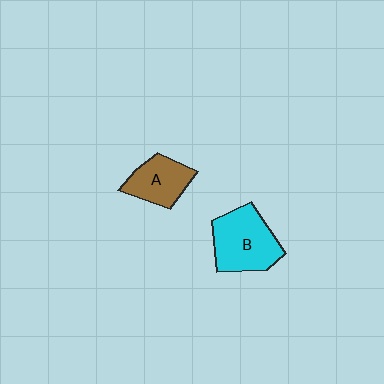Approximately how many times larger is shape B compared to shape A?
Approximately 1.5 times.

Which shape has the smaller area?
Shape A (brown).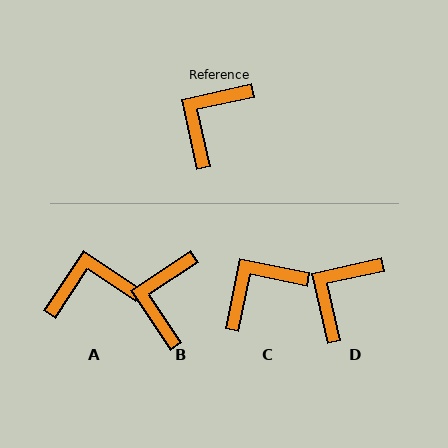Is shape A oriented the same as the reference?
No, it is off by about 46 degrees.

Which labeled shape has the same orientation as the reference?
D.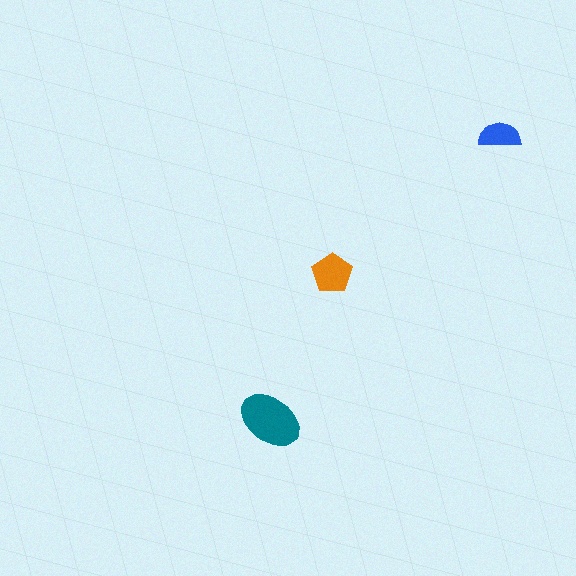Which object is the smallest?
The blue semicircle.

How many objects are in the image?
There are 3 objects in the image.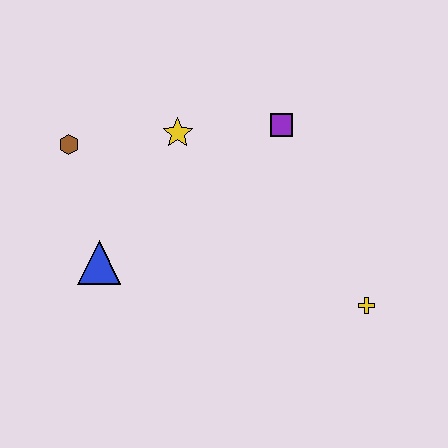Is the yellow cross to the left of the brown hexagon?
No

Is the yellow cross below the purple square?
Yes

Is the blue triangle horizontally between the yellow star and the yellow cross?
No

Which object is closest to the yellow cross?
The purple square is closest to the yellow cross.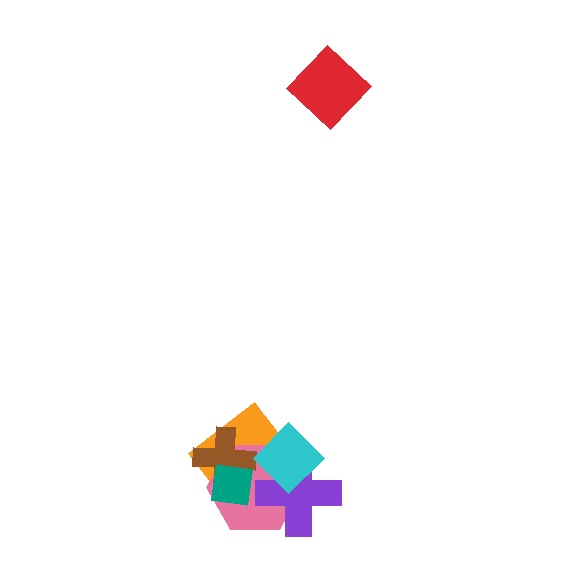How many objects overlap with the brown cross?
3 objects overlap with the brown cross.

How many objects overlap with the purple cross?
3 objects overlap with the purple cross.